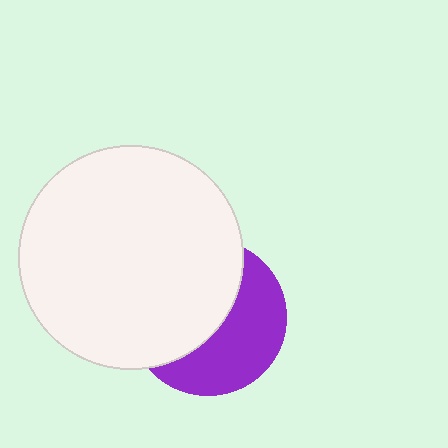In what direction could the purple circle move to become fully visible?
The purple circle could move right. That would shift it out from behind the white circle entirely.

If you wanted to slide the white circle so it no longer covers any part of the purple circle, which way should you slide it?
Slide it left — that is the most direct way to separate the two shapes.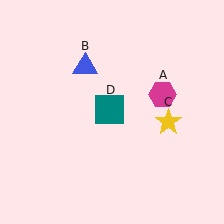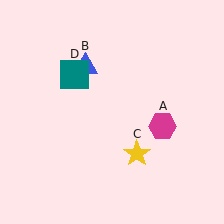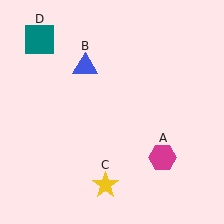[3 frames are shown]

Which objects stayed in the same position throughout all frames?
Blue triangle (object B) remained stationary.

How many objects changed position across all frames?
3 objects changed position: magenta hexagon (object A), yellow star (object C), teal square (object D).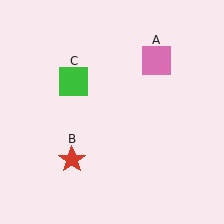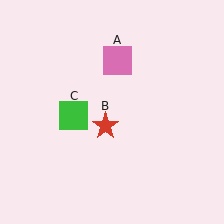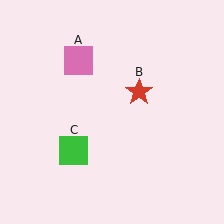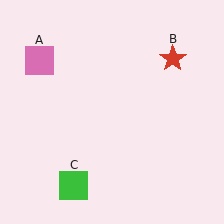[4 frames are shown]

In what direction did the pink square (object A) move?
The pink square (object A) moved left.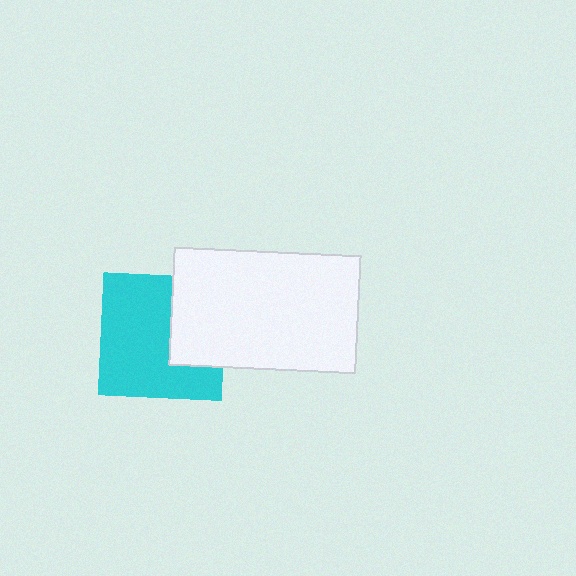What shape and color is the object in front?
The object in front is a white rectangle.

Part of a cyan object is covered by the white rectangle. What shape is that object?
It is a square.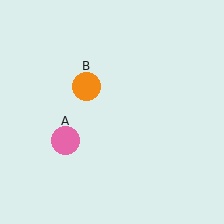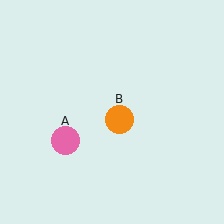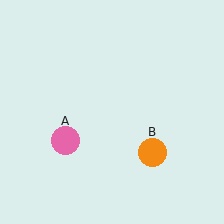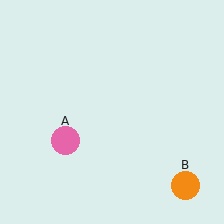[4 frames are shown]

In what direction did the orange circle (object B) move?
The orange circle (object B) moved down and to the right.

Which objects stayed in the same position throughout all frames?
Pink circle (object A) remained stationary.